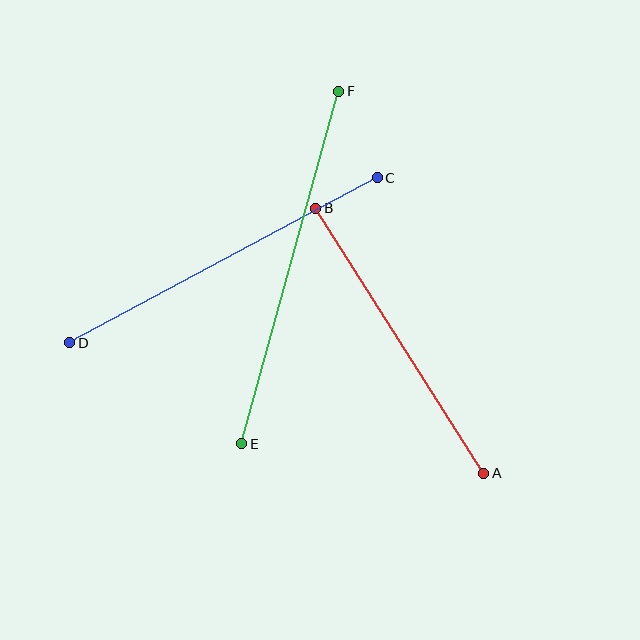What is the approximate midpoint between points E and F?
The midpoint is at approximately (290, 268) pixels.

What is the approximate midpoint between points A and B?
The midpoint is at approximately (400, 341) pixels.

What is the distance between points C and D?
The distance is approximately 349 pixels.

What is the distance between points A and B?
The distance is approximately 314 pixels.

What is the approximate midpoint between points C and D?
The midpoint is at approximately (224, 260) pixels.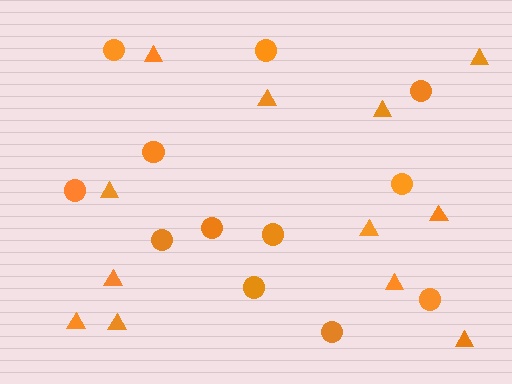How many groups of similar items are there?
There are 2 groups: one group of circles (12) and one group of triangles (12).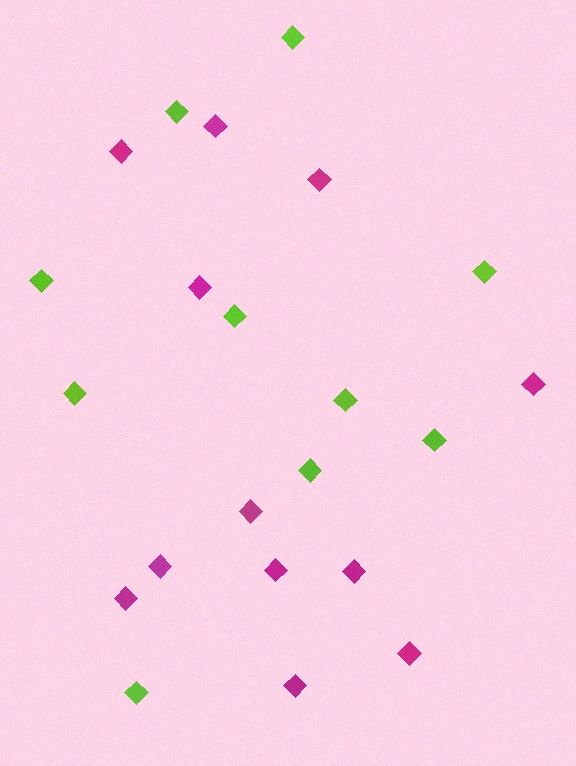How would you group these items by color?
There are 2 groups: one group of lime diamonds (10) and one group of magenta diamonds (12).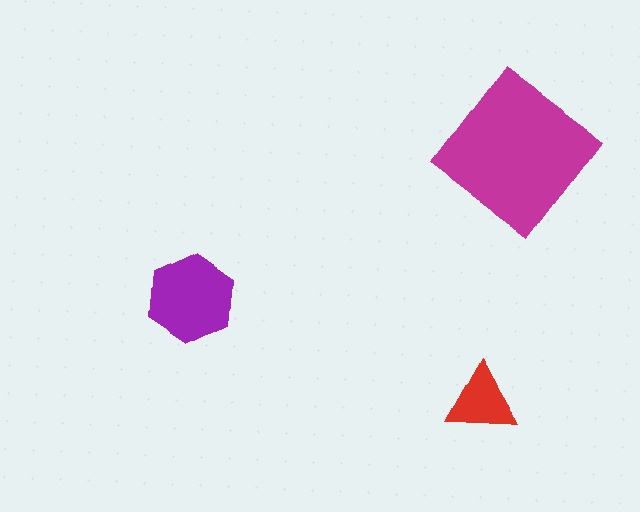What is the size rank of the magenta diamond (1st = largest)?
1st.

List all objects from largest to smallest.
The magenta diamond, the purple hexagon, the red triangle.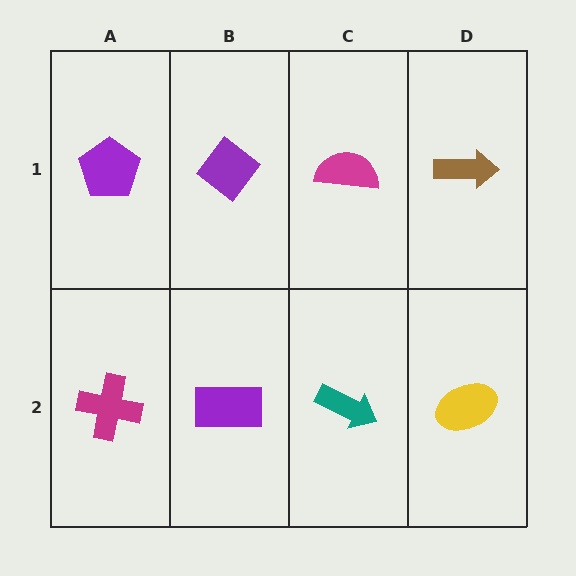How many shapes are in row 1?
4 shapes.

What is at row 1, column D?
A brown arrow.